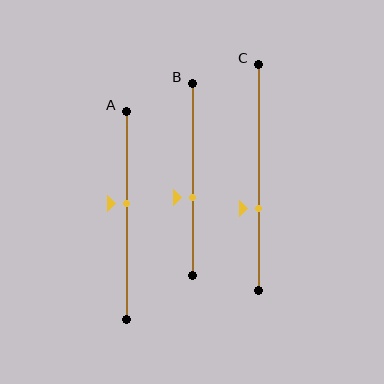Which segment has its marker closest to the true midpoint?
Segment A has its marker closest to the true midpoint.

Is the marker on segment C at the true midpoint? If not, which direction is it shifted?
No, the marker on segment C is shifted downward by about 14% of the segment length.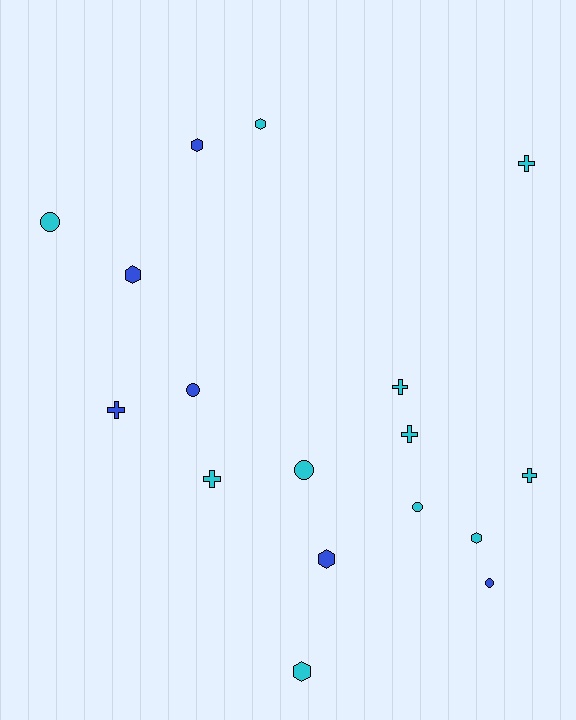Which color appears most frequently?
Cyan, with 11 objects.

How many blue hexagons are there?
There are 3 blue hexagons.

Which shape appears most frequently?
Hexagon, with 6 objects.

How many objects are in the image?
There are 17 objects.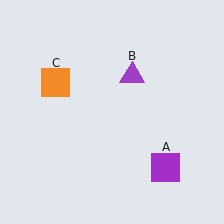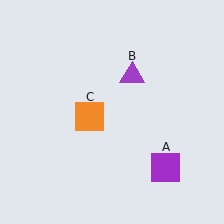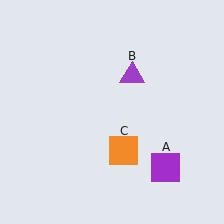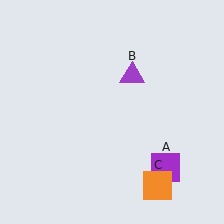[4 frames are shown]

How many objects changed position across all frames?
1 object changed position: orange square (object C).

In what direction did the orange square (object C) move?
The orange square (object C) moved down and to the right.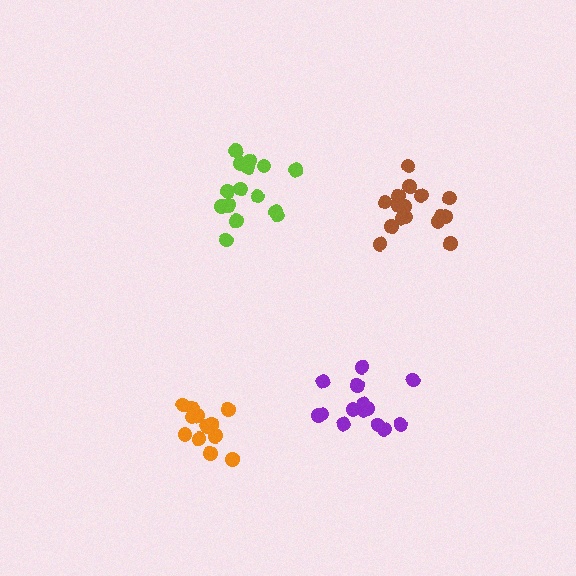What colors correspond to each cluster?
The clusters are colored: brown, orange, purple, lime.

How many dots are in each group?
Group 1: 16 dots, Group 2: 13 dots, Group 3: 14 dots, Group 4: 15 dots (58 total).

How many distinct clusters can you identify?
There are 4 distinct clusters.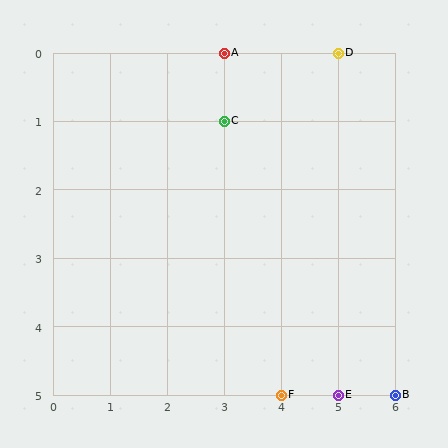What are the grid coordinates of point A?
Point A is at grid coordinates (3, 0).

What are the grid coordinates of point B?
Point B is at grid coordinates (6, 5).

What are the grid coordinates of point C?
Point C is at grid coordinates (3, 1).